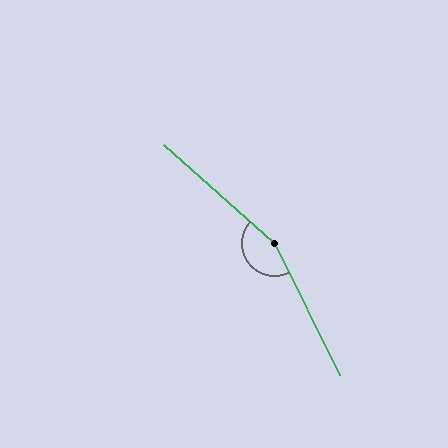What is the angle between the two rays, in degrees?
Approximately 158 degrees.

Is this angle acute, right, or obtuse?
It is obtuse.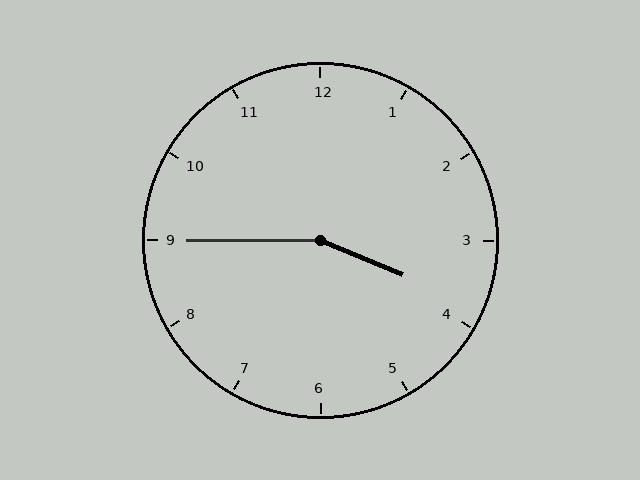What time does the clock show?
3:45.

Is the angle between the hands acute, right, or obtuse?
It is obtuse.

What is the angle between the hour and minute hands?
Approximately 158 degrees.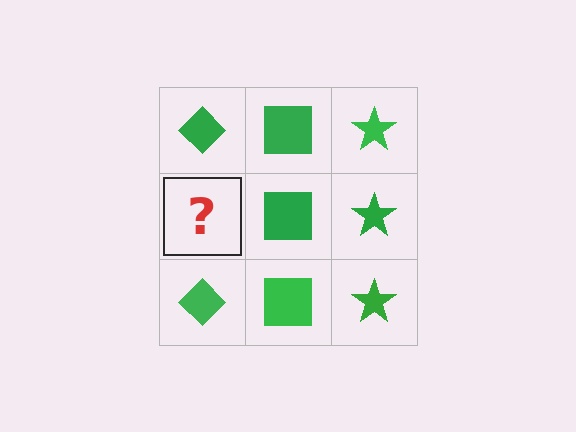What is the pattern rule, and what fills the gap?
The rule is that each column has a consistent shape. The gap should be filled with a green diamond.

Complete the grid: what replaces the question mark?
The question mark should be replaced with a green diamond.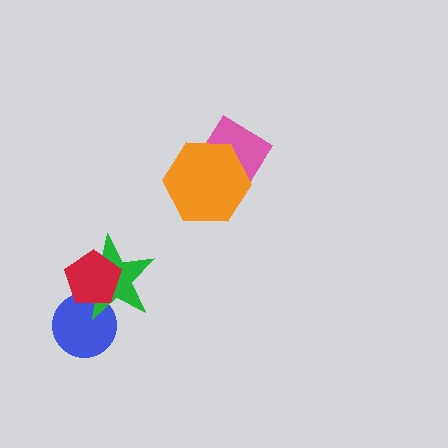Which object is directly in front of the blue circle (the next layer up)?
The green star is directly in front of the blue circle.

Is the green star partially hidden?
Yes, it is partially covered by another shape.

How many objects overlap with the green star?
2 objects overlap with the green star.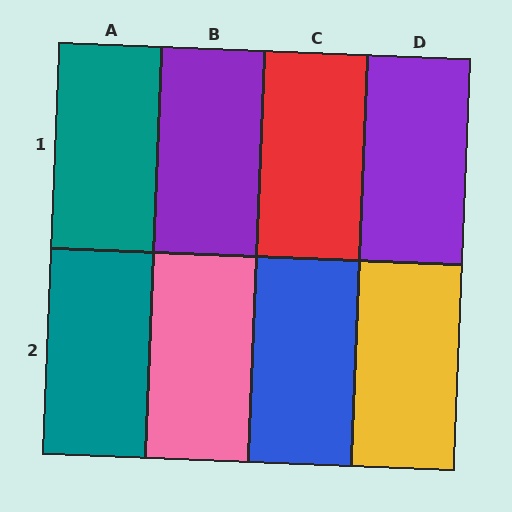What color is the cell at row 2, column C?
Blue.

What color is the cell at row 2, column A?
Teal.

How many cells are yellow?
1 cell is yellow.